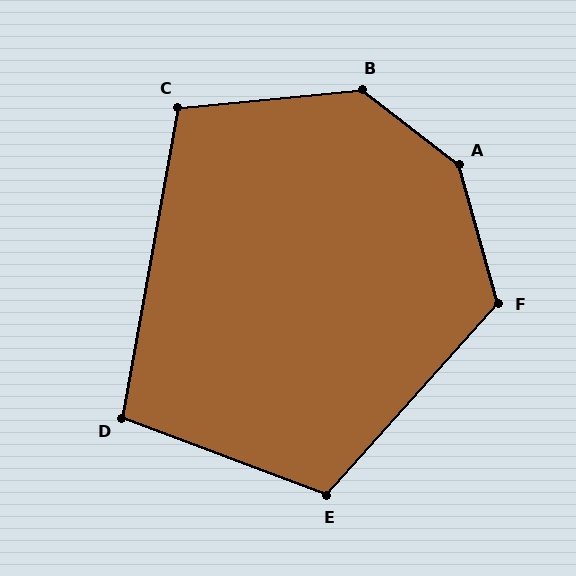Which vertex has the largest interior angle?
A, at approximately 143 degrees.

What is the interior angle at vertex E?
Approximately 111 degrees (obtuse).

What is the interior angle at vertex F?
Approximately 122 degrees (obtuse).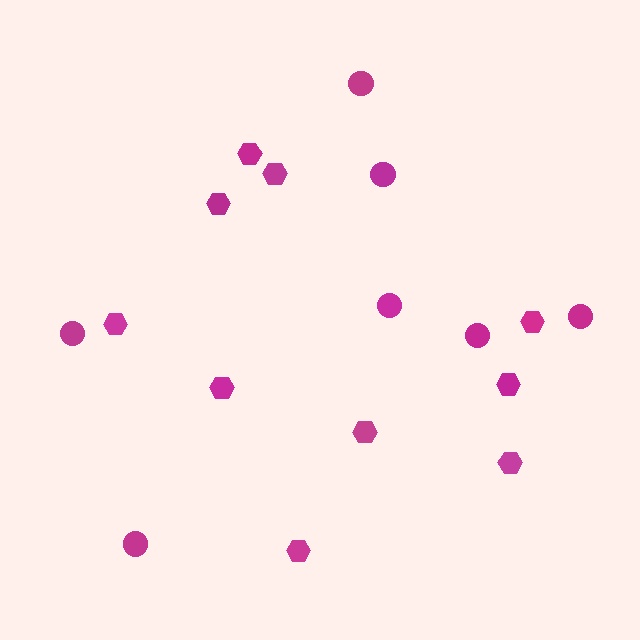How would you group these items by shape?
There are 2 groups: one group of hexagons (10) and one group of circles (7).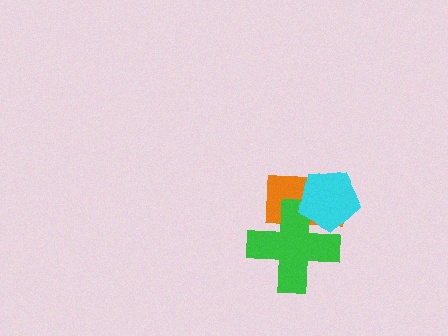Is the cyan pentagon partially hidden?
No, no other shape covers it.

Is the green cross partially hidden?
Yes, it is partially covered by another shape.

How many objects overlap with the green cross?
2 objects overlap with the green cross.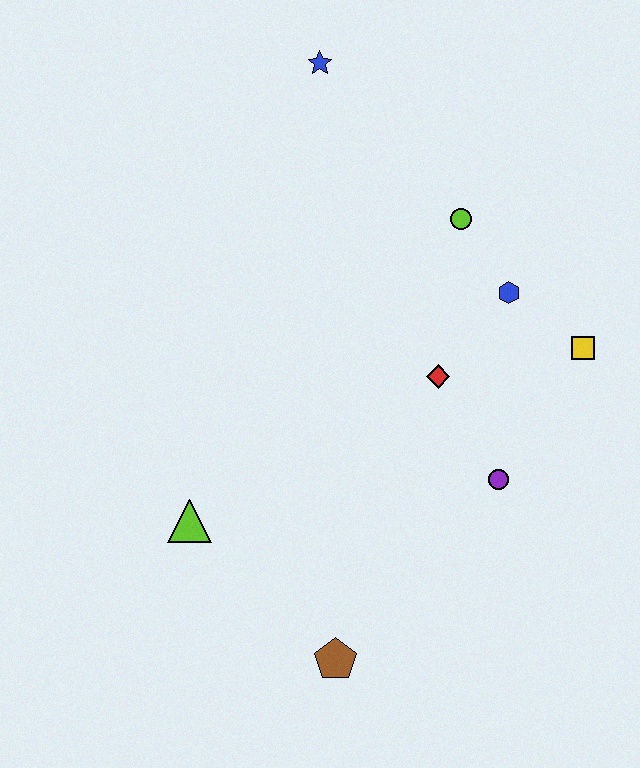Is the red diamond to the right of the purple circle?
No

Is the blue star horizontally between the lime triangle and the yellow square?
Yes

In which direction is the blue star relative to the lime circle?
The blue star is above the lime circle.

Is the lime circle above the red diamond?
Yes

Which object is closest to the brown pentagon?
The lime triangle is closest to the brown pentagon.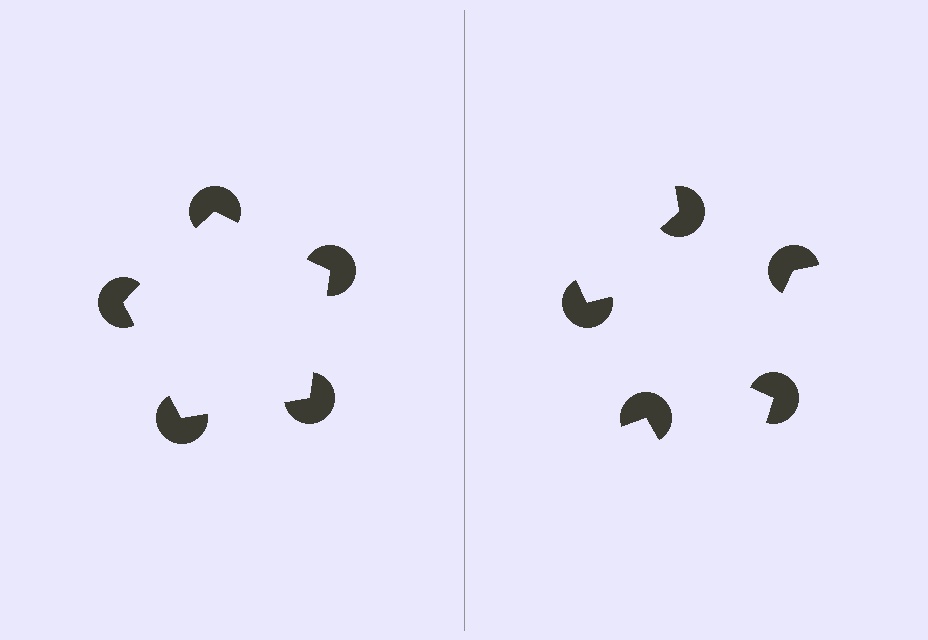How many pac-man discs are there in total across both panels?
10 — 5 on each side.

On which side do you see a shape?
An illusory pentagon appears on the left side. On the right side the wedge cuts are rotated, so no coherent shape forms.